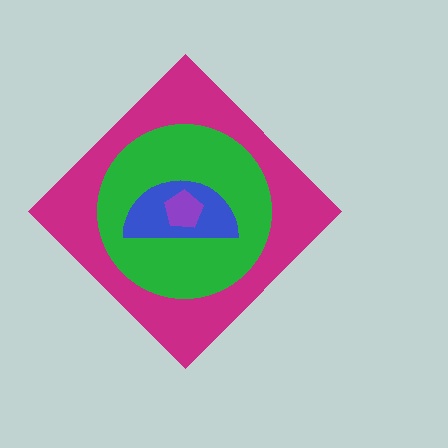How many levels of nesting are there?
4.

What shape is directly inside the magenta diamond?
The green circle.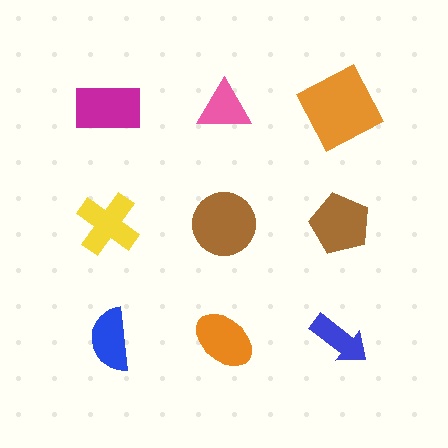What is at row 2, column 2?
A brown circle.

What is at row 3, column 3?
A blue arrow.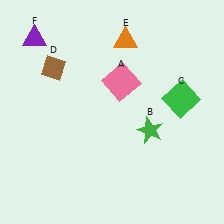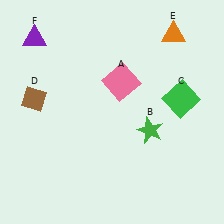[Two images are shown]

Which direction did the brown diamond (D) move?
The brown diamond (D) moved down.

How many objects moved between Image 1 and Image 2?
2 objects moved between the two images.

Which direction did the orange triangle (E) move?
The orange triangle (E) moved right.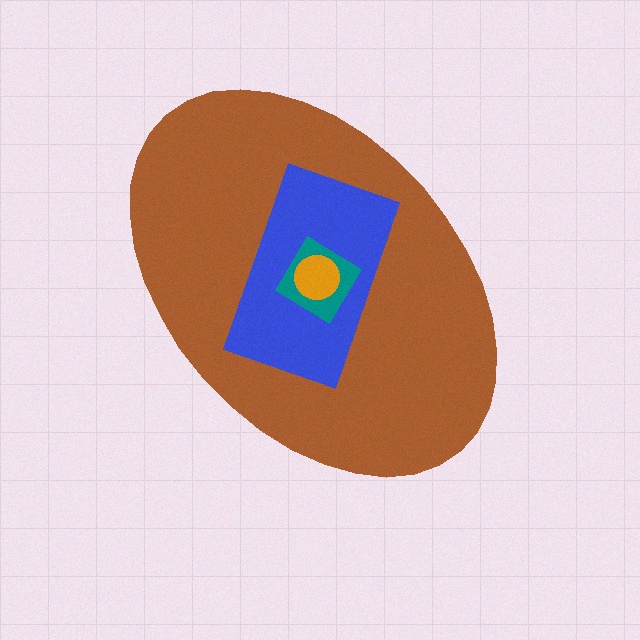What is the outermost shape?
The brown ellipse.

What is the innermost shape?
The orange circle.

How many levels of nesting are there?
4.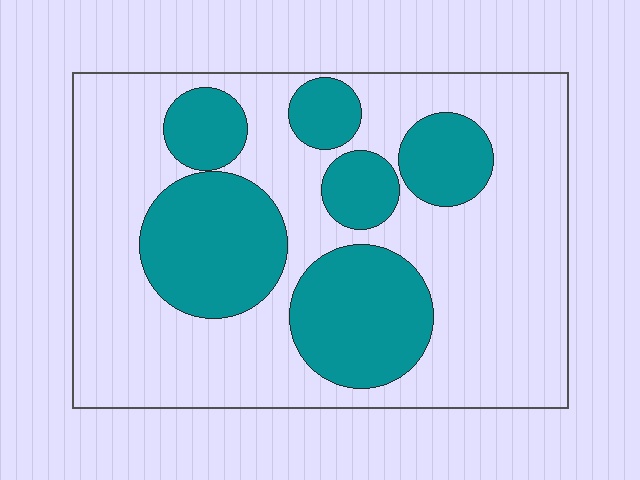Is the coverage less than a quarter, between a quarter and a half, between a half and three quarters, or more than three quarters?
Between a quarter and a half.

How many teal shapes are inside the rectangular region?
6.